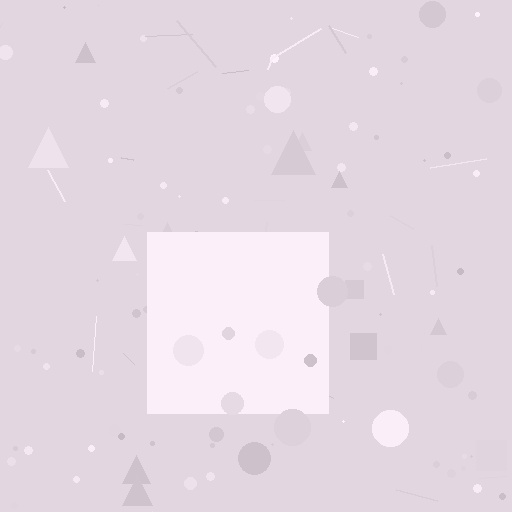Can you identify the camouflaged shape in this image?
The camouflaged shape is a square.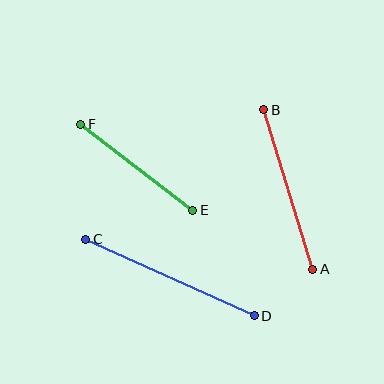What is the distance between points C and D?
The distance is approximately 185 pixels.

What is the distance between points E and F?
The distance is approximately 141 pixels.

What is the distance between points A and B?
The distance is approximately 167 pixels.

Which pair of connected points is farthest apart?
Points C and D are farthest apart.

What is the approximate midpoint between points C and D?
The midpoint is at approximately (170, 277) pixels.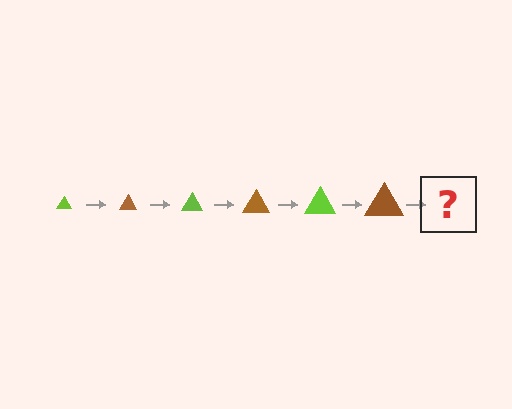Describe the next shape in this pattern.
It should be a lime triangle, larger than the previous one.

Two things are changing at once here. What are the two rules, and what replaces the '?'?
The two rules are that the triangle grows larger each step and the color cycles through lime and brown. The '?' should be a lime triangle, larger than the previous one.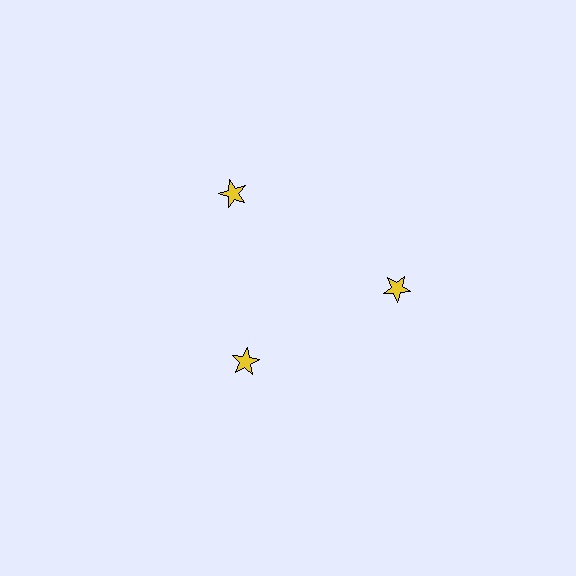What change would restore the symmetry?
The symmetry would be restored by moving it outward, back onto the ring so that all 3 stars sit at equal angles and equal distance from the center.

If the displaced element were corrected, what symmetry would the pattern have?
It would have 3-fold rotational symmetry — the pattern would map onto itself every 120 degrees.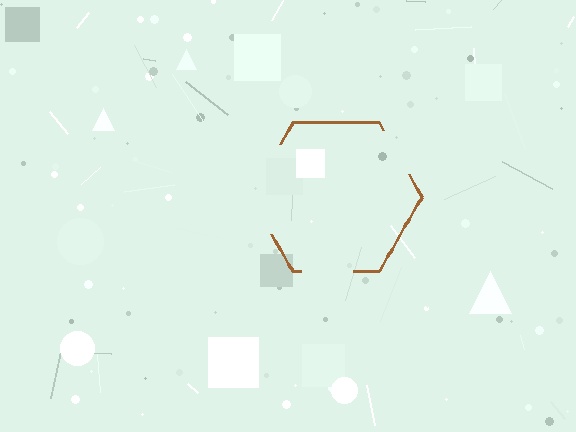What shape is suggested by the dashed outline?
The dashed outline suggests a hexagon.